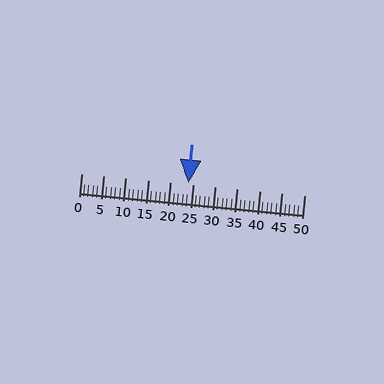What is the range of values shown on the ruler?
The ruler shows values from 0 to 50.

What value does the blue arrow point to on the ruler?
The blue arrow points to approximately 24.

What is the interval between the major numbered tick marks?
The major tick marks are spaced 5 units apart.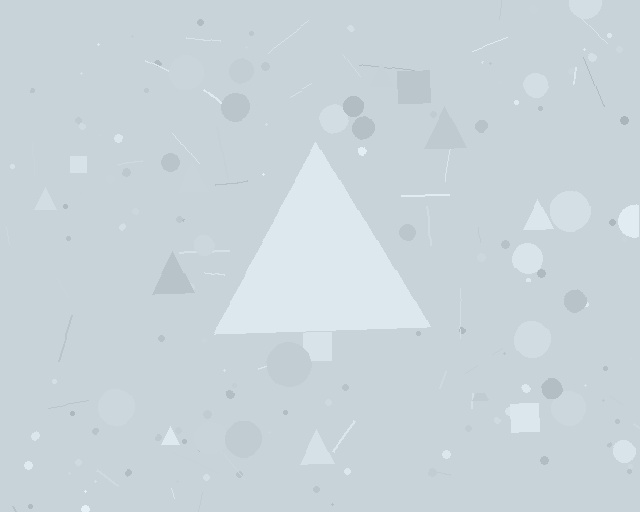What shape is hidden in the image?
A triangle is hidden in the image.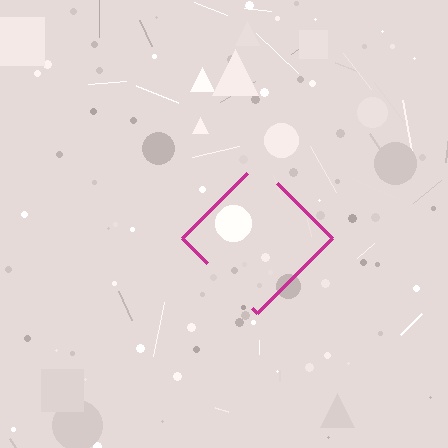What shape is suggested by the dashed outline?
The dashed outline suggests a diamond.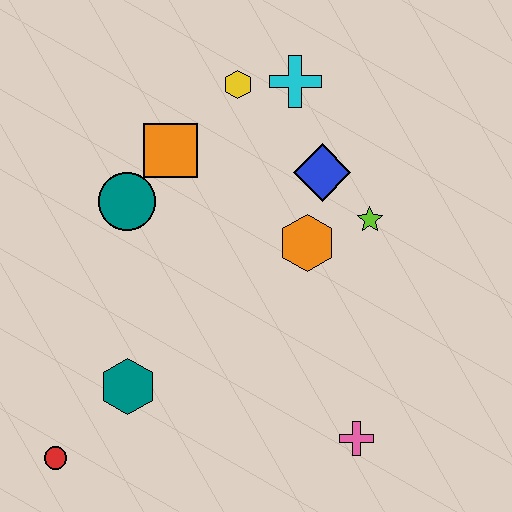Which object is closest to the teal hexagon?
The red circle is closest to the teal hexagon.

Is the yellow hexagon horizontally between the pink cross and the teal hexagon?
Yes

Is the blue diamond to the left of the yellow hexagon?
No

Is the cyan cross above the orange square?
Yes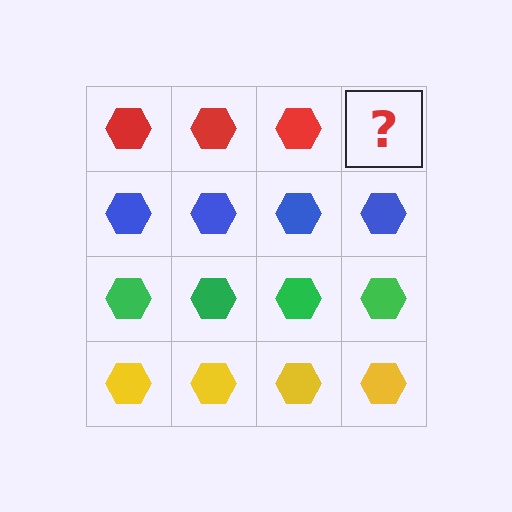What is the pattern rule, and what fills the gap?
The rule is that each row has a consistent color. The gap should be filled with a red hexagon.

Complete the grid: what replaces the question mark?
The question mark should be replaced with a red hexagon.